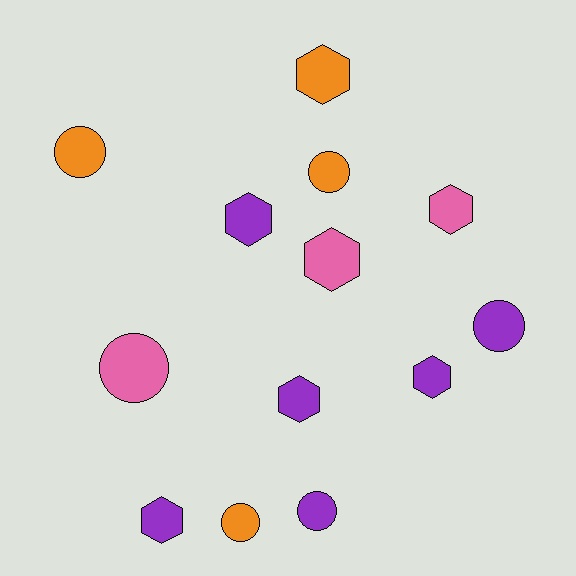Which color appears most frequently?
Purple, with 6 objects.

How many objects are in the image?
There are 13 objects.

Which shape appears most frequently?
Hexagon, with 7 objects.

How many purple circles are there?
There are 2 purple circles.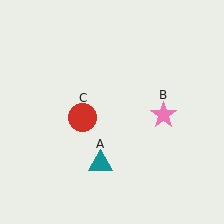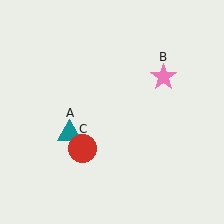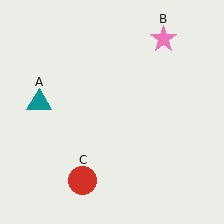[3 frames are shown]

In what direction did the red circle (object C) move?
The red circle (object C) moved down.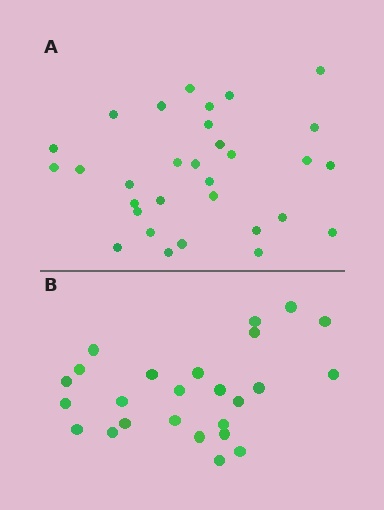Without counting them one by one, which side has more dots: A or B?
Region A (the top region) has more dots.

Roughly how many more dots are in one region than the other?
Region A has about 6 more dots than region B.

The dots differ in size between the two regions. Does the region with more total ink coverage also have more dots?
No. Region B has more total ink coverage because its dots are larger, but region A actually contains more individual dots. Total area can be misleading — the number of items is what matters here.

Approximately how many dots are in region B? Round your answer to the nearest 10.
About 20 dots. (The exact count is 25, which rounds to 20.)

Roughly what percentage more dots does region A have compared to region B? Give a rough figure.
About 25% more.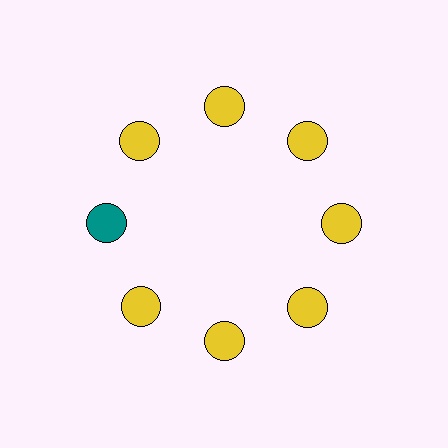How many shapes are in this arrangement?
There are 8 shapes arranged in a ring pattern.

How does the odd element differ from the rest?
It has a different color: teal instead of yellow.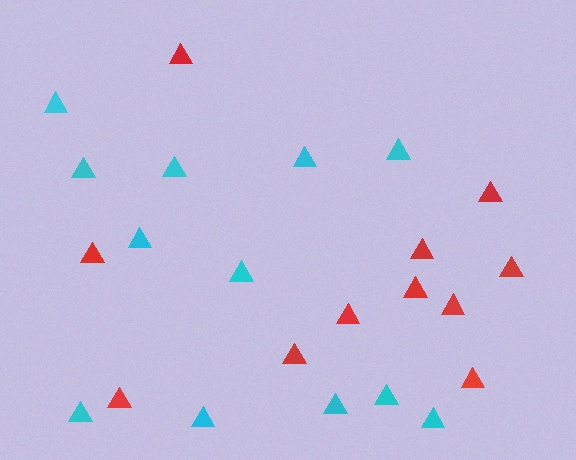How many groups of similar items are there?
There are 2 groups: one group of red triangles (11) and one group of cyan triangles (12).